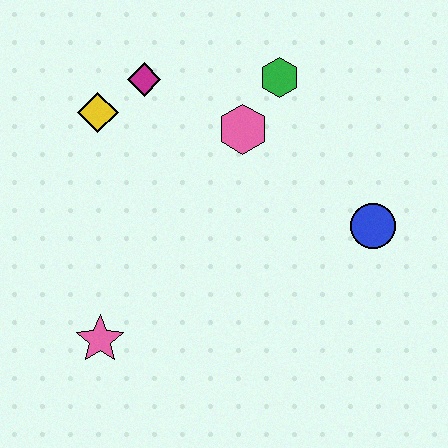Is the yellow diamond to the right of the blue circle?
No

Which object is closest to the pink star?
The yellow diamond is closest to the pink star.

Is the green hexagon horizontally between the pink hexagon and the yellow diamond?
No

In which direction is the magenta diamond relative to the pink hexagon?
The magenta diamond is to the left of the pink hexagon.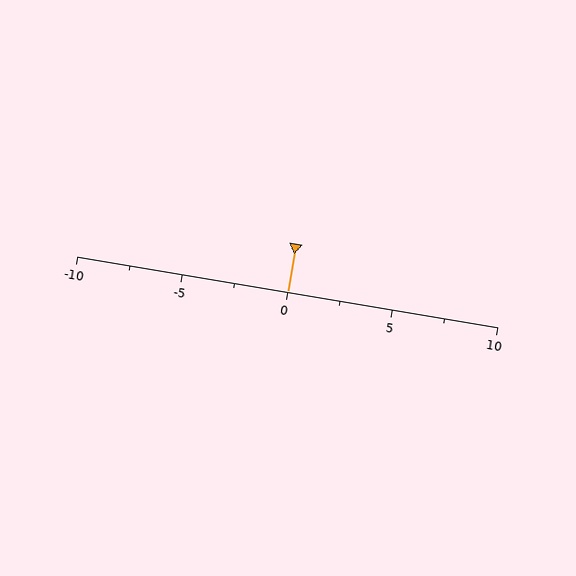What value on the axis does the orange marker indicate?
The marker indicates approximately 0.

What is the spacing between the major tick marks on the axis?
The major ticks are spaced 5 apart.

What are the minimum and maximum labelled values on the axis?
The axis runs from -10 to 10.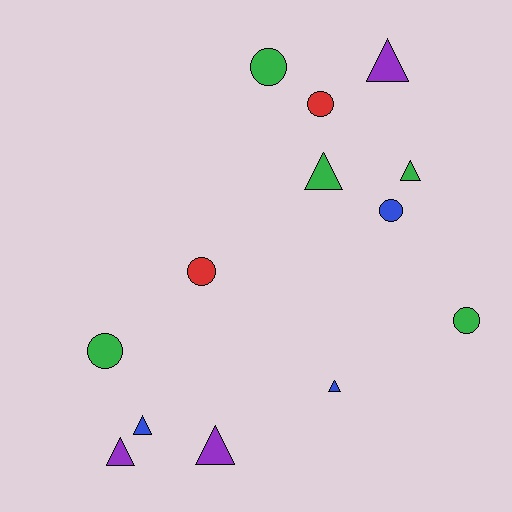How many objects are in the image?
There are 13 objects.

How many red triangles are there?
There are no red triangles.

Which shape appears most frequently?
Triangle, with 7 objects.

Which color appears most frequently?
Green, with 5 objects.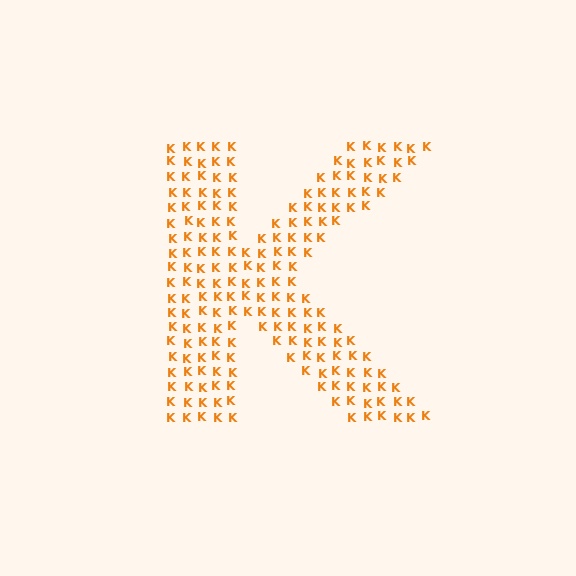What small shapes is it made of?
It is made of small letter K's.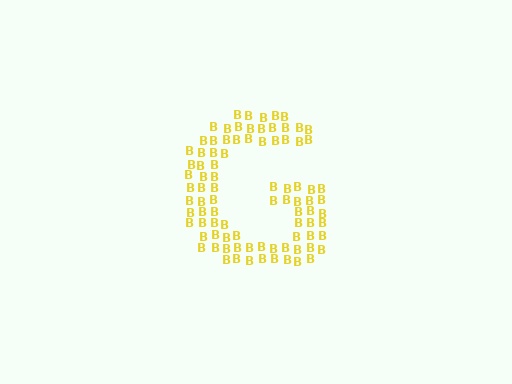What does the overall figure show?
The overall figure shows the letter G.